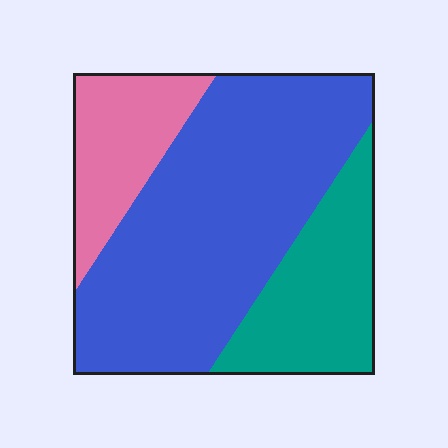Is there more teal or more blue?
Blue.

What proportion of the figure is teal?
Teal covers 24% of the figure.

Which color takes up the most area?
Blue, at roughly 60%.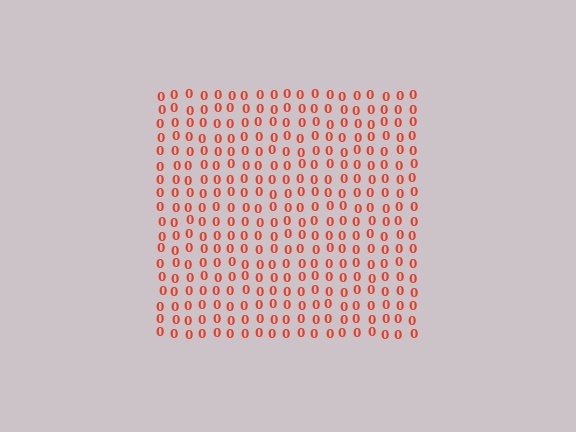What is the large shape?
The large shape is a square.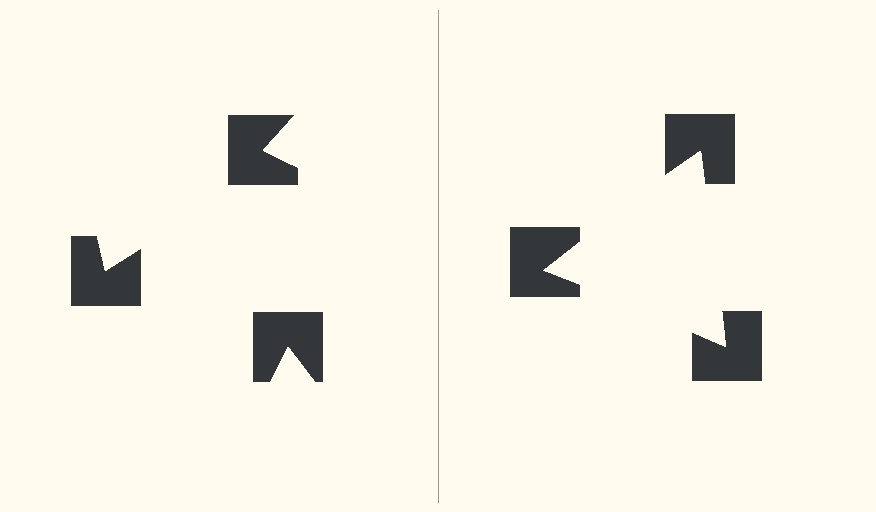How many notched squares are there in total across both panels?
6 — 3 on each side.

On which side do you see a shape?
An illusory triangle appears on the right side. On the left side the wedge cuts are rotated, so no coherent shape forms.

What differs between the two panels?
The notched squares are positioned identically on both sides; only the wedge orientations differ. On the right they align to a triangle; on the left they are misaligned.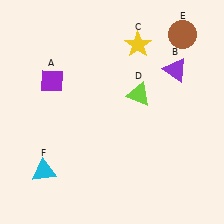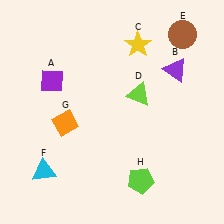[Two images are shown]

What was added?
An orange diamond (G), a lime pentagon (H) were added in Image 2.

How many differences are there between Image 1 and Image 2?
There are 2 differences between the two images.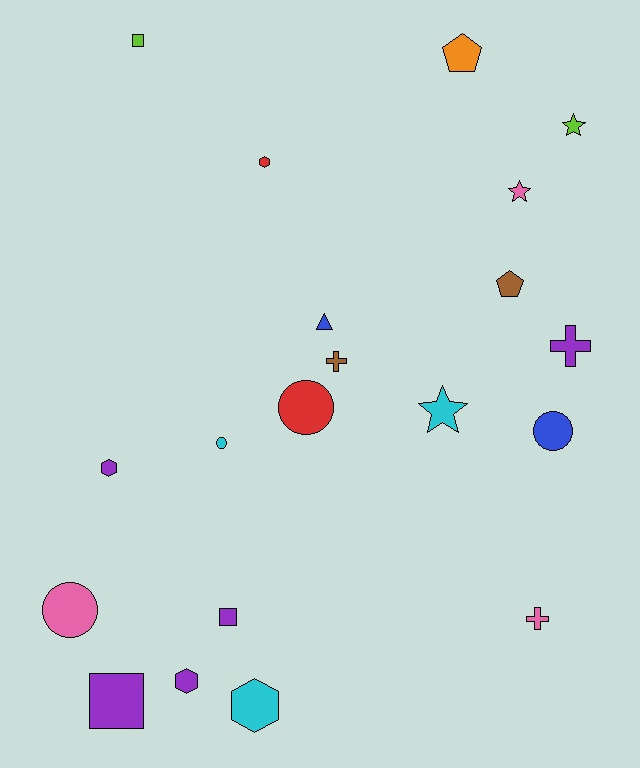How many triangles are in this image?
There is 1 triangle.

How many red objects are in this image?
There are 2 red objects.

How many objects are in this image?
There are 20 objects.